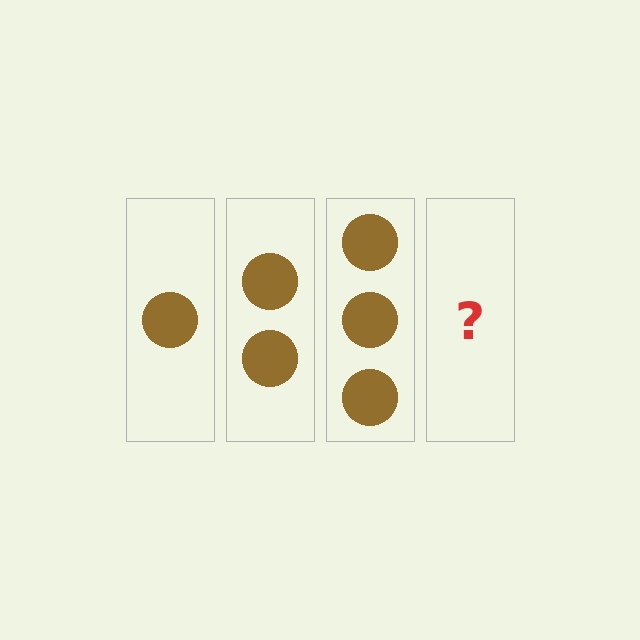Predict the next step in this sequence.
The next step is 4 circles.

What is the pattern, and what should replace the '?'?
The pattern is that each step adds one more circle. The '?' should be 4 circles.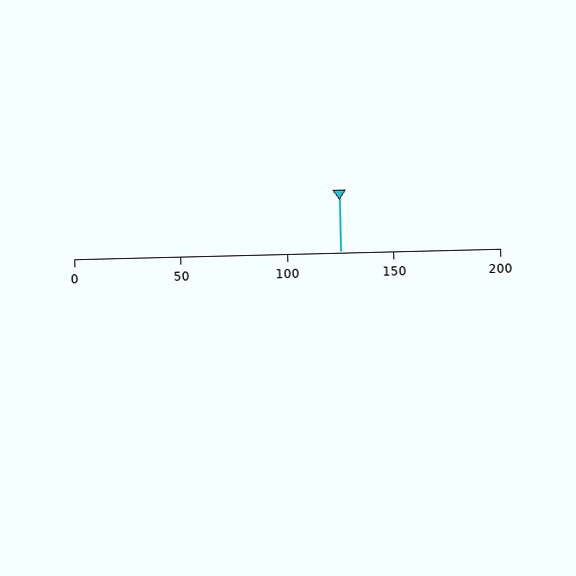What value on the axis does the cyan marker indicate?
The marker indicates approximately 125.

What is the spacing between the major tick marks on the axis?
The major ticks are spaced 50 apart.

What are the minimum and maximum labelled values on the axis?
The axis runs from 0 to 200.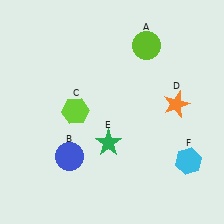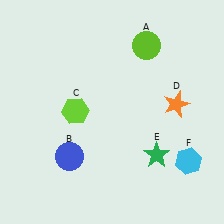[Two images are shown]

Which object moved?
The green star (E) moved right.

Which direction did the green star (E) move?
The green star (E) moved right.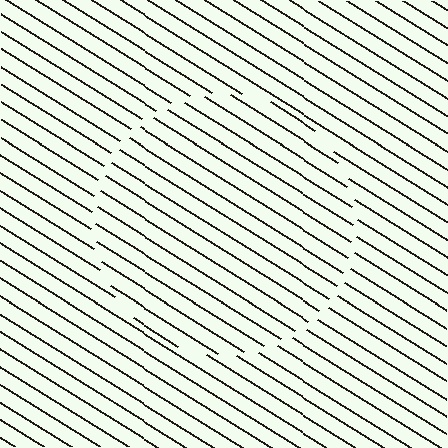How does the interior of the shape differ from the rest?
The interior of the shape contains the same grating, shifted by half a period — the contour is defined by the phase discontinuity where line-ends from the inner and outer gratings abut.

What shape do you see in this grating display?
An illusory circle. The interior of the shape contains the same grating, shifted by half a period — the contour is defined by the phase discontinuity where line-ends from the inner and outer gratings abut.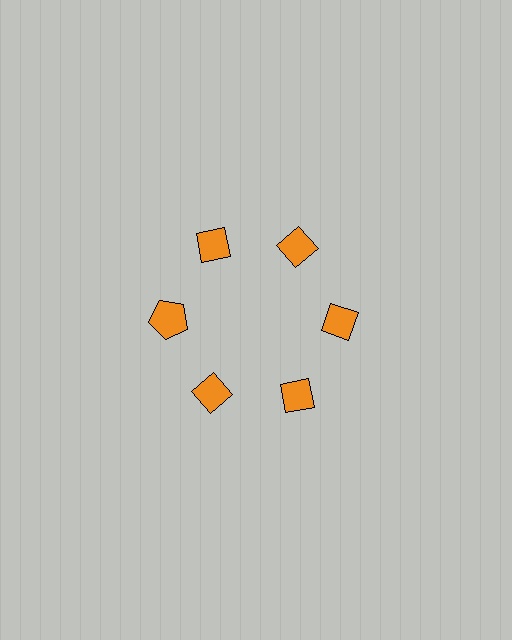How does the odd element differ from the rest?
It has a different shape: pentagon instead of diamond.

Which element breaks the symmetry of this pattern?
The orange pentagon at roughly the 9 o'clock position breaks the symmetry. All other shapes are orange diamonds.